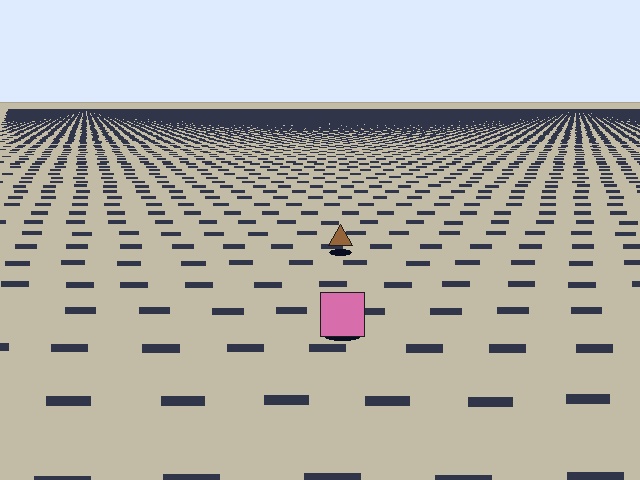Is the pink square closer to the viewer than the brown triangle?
Yes. The pink square is closer — you can tell from the texture gradient: the ground texture is coarser near it.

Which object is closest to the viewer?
The pink square is closest. The texture marks near it are larger and more spread out.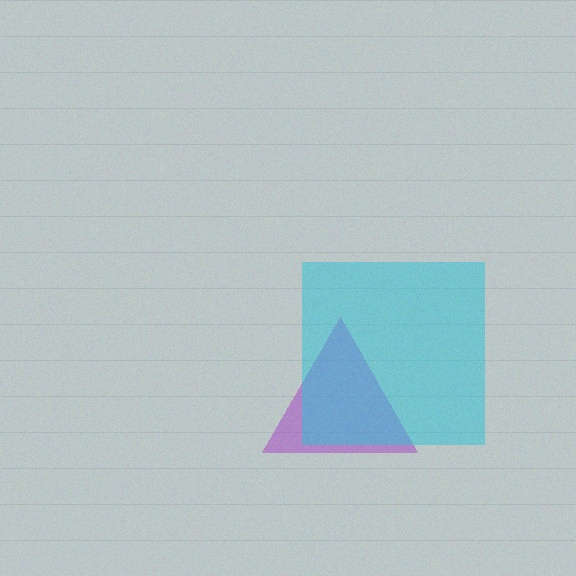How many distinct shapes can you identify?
There are 2 distinct shapes: a purple triangle, a cyan square.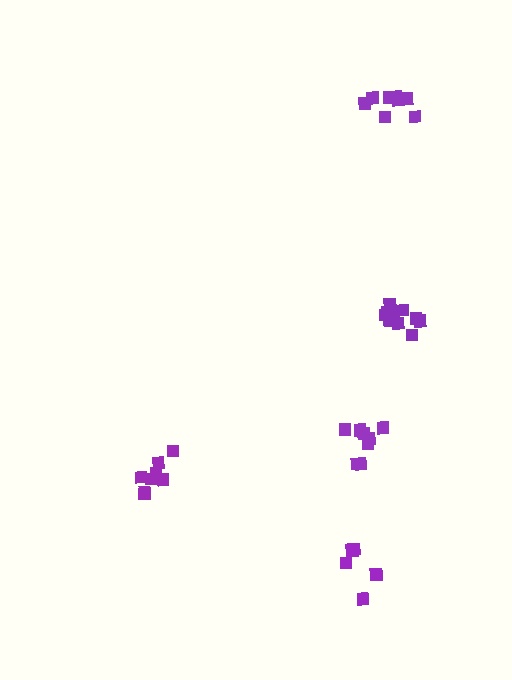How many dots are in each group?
Group 1: 5 dots, Group 2: 8 dots, Group 3: 10 dots, Group 4: 8 dots, Group 5: 8 dots (39 total).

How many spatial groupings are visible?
There are 5 spatial groupings.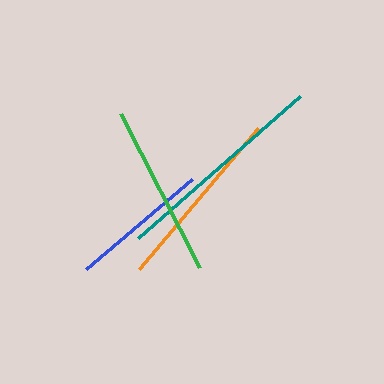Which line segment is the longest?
The teal line is the longest at approximately 216 pixels.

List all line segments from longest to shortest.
From longest to shortest: teal, orange, green, blue.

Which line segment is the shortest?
The blue line is the shortest at approximately 139 pixels.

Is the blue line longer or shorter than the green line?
The green line is longer than the blue line.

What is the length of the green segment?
The green segment is approximately 173 pixels long.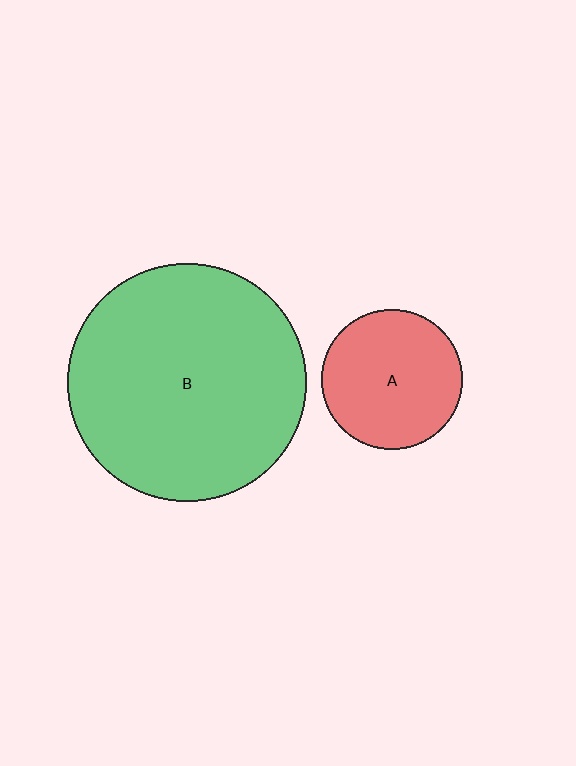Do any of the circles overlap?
No, none of the circles overlap.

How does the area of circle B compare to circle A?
Approximately 2.9 times.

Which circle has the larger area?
Circle B (green).